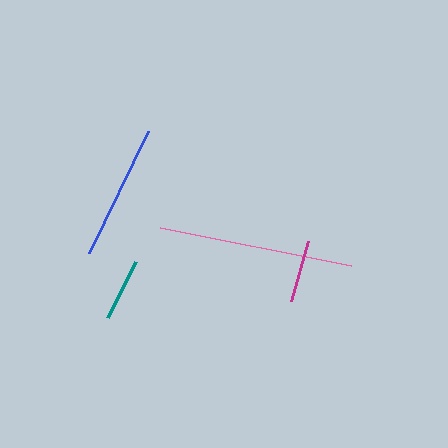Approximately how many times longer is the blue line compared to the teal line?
The blue line is approximately 2.2 times the length of the teal line.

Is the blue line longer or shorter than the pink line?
The pink line is longer than the blue line.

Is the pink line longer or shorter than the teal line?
The pink line is longer than the teal line.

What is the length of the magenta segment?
The magenta segment is approximately 63 pixels long.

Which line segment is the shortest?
The teal line is the shortest at approximately 63 pixels.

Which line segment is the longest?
The pink line is the longest at approximately 194 pixels.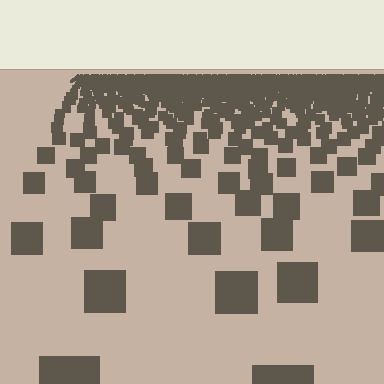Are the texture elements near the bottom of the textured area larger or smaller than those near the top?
Larger. Near the bottom, elements are closer to the viewer and appear at a bigger on-screen size.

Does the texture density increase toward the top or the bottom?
Density increases toward the top.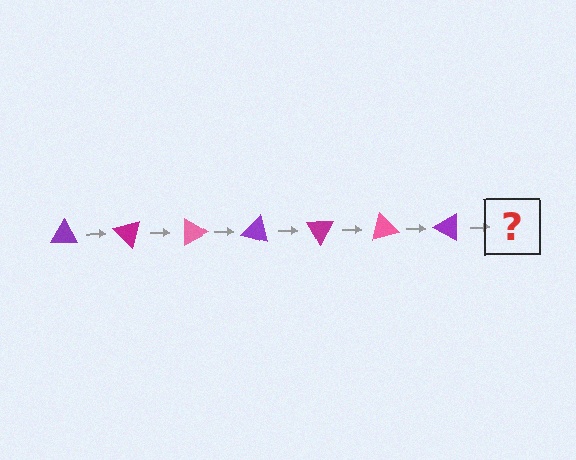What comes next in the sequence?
The next element should be a magenta triangle, rotated 315 degrees from the start.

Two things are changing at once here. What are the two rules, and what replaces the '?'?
The two rules are that it rotates 45 degrees each step and the color cycles through purple, magenta, and pink. The '?' should be a magenta triangle, rotated 315 degrees from the start.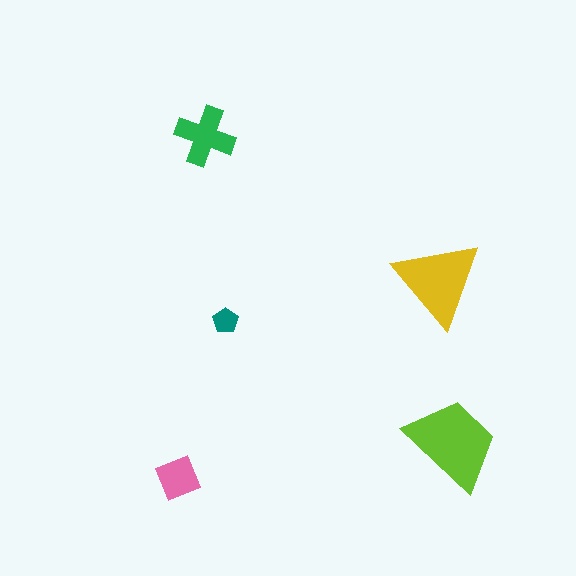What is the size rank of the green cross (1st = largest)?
3rd.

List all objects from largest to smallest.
The lime trapezoid, the yellow triangle, the green cross, the pink diamond, the teal pentagon.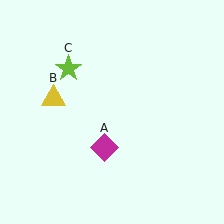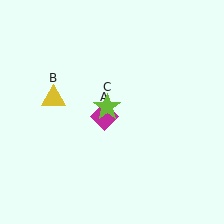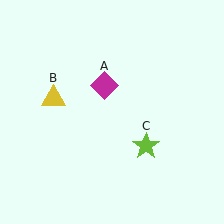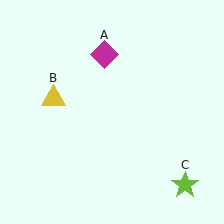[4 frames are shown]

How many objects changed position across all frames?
2 objects changed position: magenta diamond (object A), lime star (object C).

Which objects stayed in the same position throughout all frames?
Yellow triangle (object B) remained stationary.